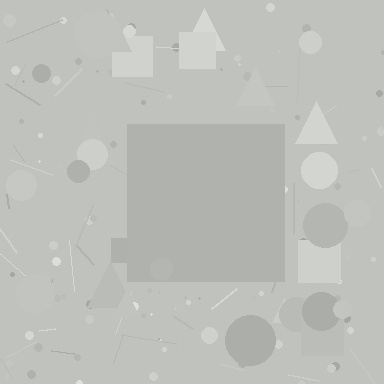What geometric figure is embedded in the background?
A square is embedded in the background.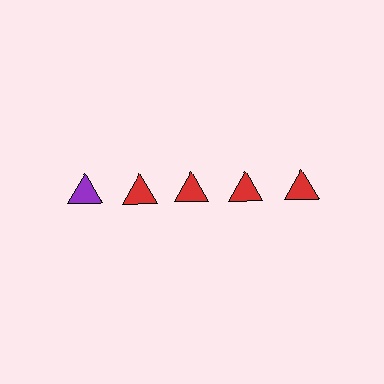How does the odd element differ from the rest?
It has a different color: purple instead of red.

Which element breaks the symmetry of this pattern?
The purple triangle in the top row, leftmost column breaks the symmetry. All other shapes are red triangles.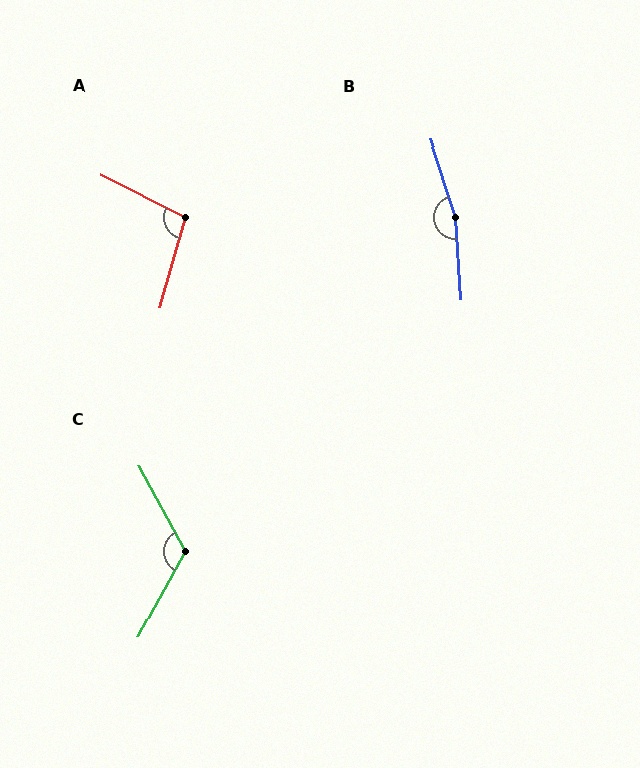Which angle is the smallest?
A, at approximately 101 degrees.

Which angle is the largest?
B, at approximately 166 degrees.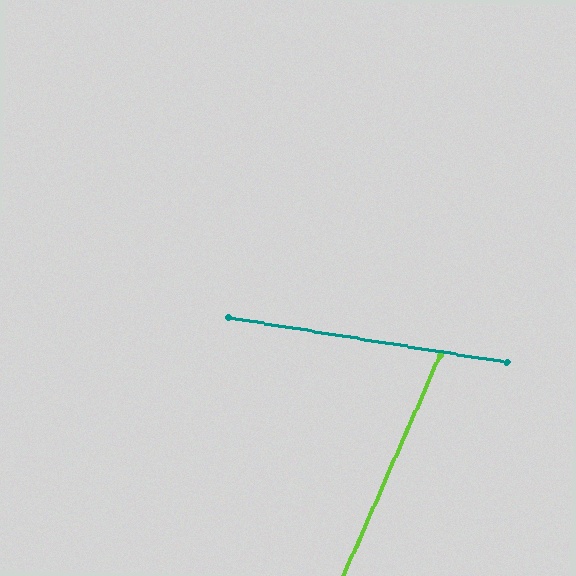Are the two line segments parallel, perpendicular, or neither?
Neither parallel nor perpendicular — they differ by about 76°.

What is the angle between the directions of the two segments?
Approximately 76 degrees.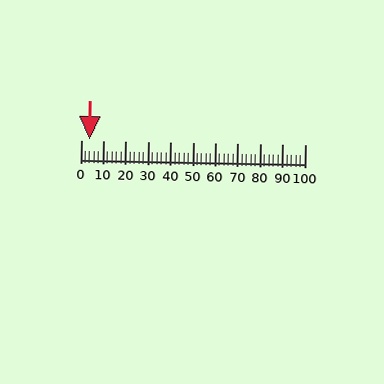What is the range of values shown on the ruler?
The ruler shows values from 0 to 100.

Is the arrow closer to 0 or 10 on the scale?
The arrow is closer to 0.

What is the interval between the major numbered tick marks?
The major tick marks are spaced 10 units apart.